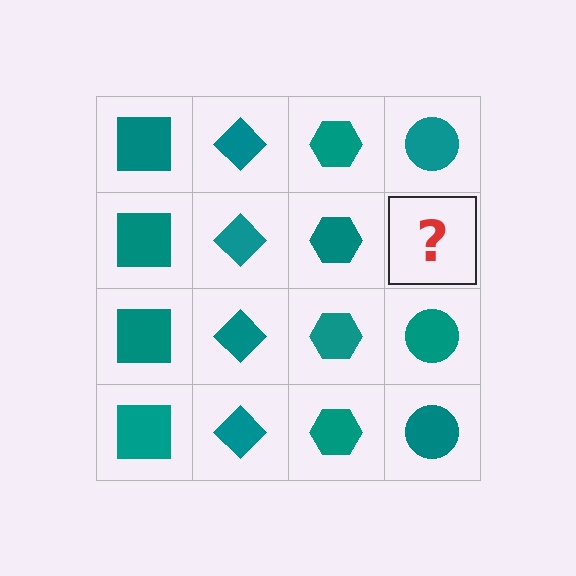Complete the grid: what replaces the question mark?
The question mark should be replaced with a teal circle.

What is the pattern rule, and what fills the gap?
The rule is that each column has a consistent shape. The gap should be filled with a teal circle.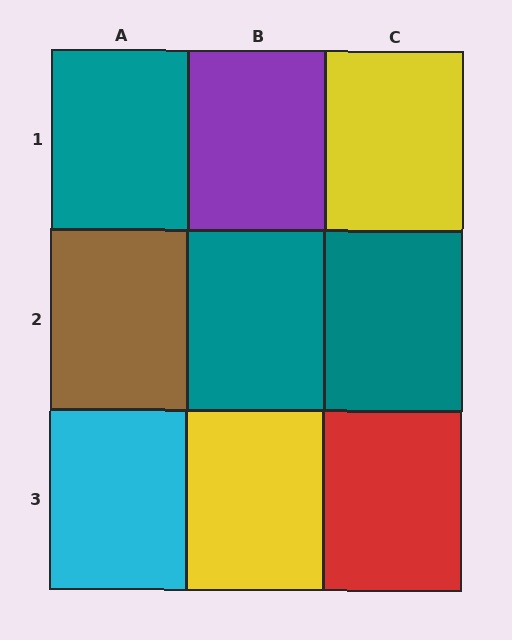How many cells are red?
1 cell is red.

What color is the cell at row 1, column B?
Purple.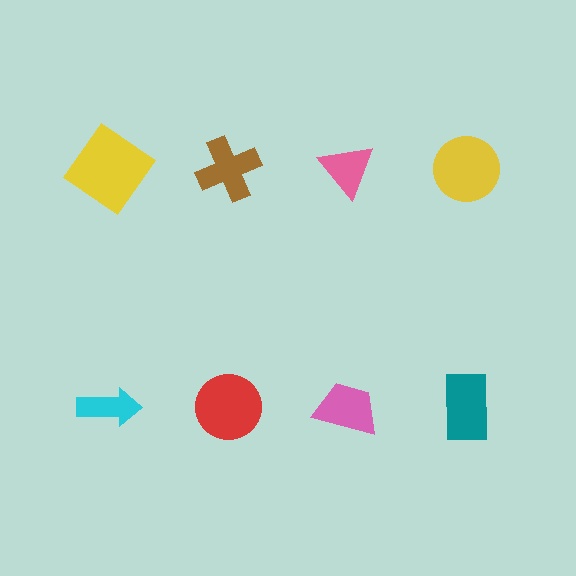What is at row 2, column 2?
A red circle.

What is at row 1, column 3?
A pink triangle.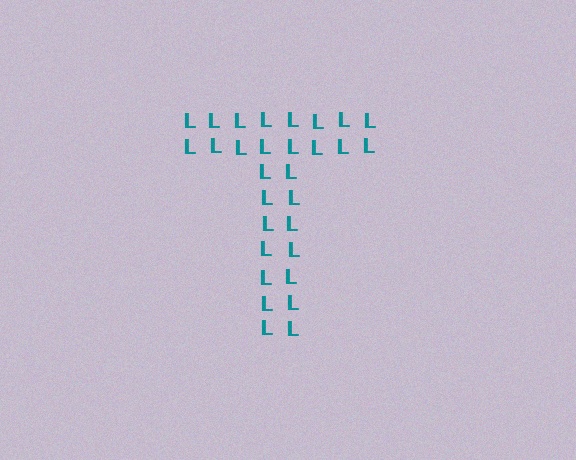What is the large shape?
The large shape is the letter T.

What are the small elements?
The small elements are letter L's.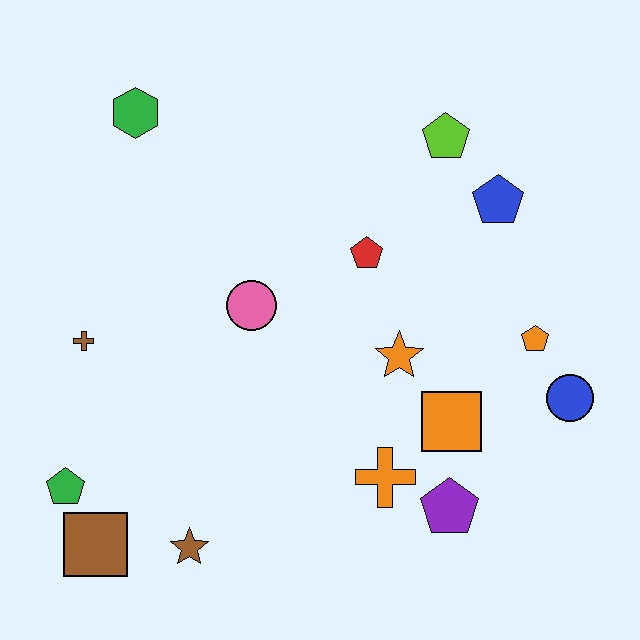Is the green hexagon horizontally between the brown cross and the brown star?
Yes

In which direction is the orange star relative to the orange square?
The orange star is above the orange square.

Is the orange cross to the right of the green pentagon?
Yes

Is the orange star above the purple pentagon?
Yes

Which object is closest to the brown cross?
The green pentagon is closest to the brown cross.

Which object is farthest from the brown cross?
The blue circle is farthest from the brown cross.